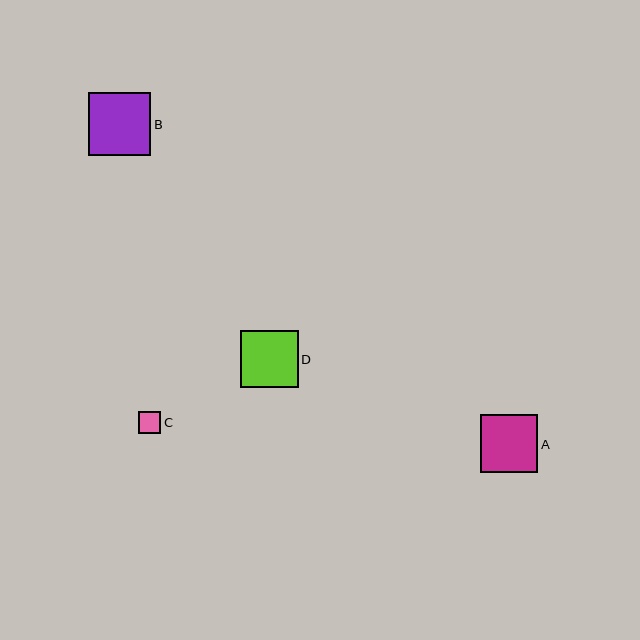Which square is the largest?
Square B is the largest with a size of approximately 62 pixels.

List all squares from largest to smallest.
From largest to smallest: B, D, A, C.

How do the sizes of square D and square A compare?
Square D and square A are approximately the same size.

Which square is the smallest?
Square C is the smallest with a size of approximately 22 pixels.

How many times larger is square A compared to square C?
Square A is approximately 2.6 times the size of square C.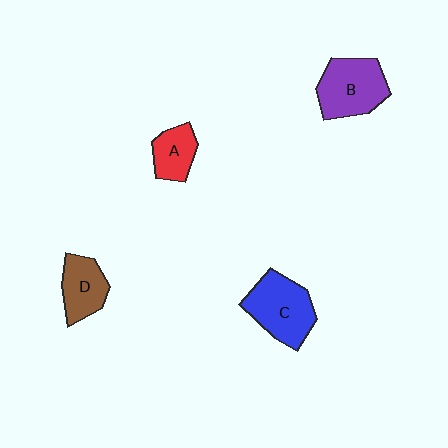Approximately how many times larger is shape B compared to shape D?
Approximately 1.4 times.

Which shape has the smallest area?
Shape A (red).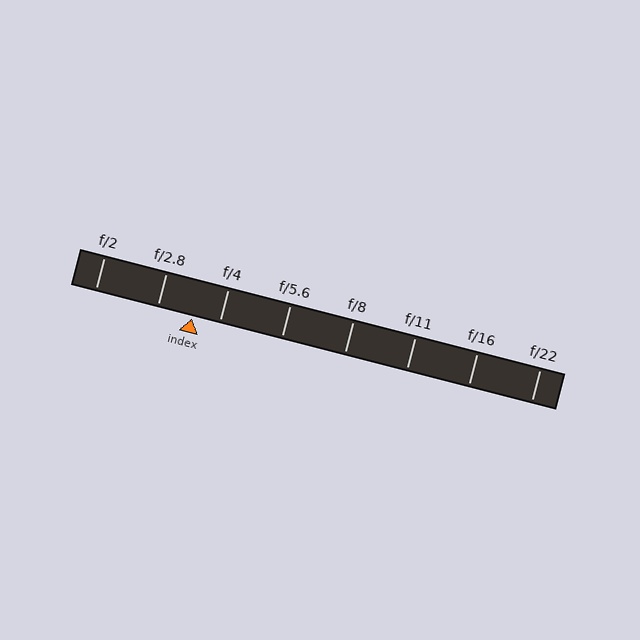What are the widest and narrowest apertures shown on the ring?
The widest aperture shown is f/2 and the narrowest is f/22.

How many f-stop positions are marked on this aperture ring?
There are 8 f-stop positions marked.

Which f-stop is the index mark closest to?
The index mark is closest to f/4.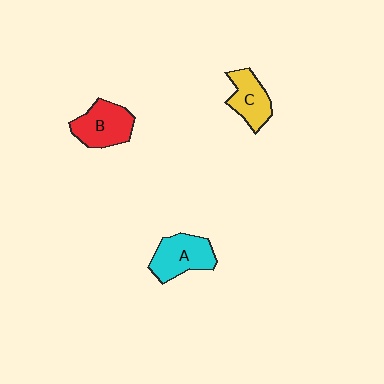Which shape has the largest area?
Shape A (cyan).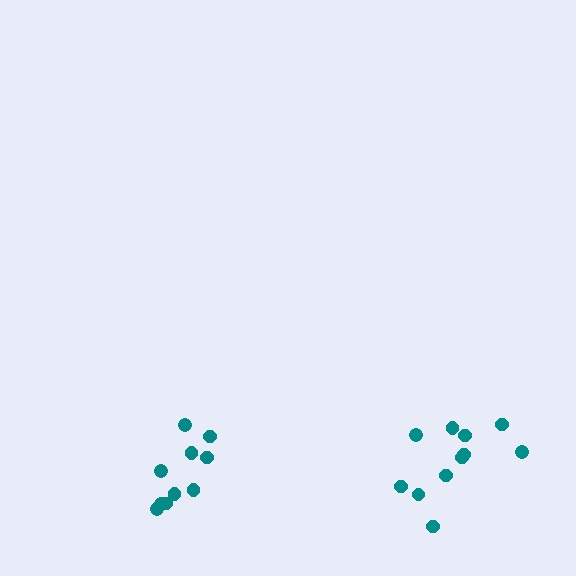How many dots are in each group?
Group 1: 10 dots, Group 2: 11 dots (21 total).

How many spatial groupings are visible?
There are 2 spatial groupings.